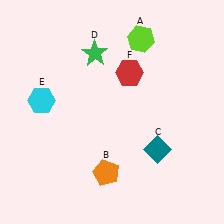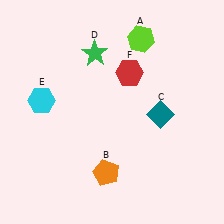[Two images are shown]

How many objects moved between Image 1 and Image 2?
1 object moved between the two images.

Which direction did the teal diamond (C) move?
The teal diamond (C) moved up.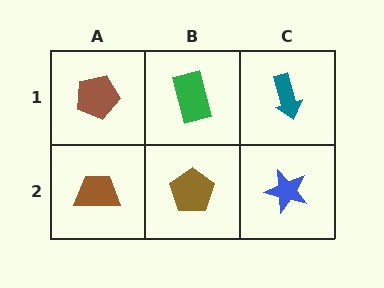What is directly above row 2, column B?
A green rectangle.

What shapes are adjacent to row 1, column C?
A blue star (row 2, column C), a green rectangle (row 1, column B).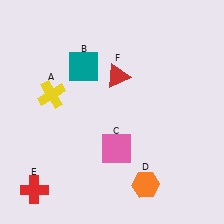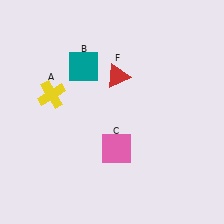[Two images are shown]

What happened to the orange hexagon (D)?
The orange hexagon (D) was removed in Image 2. It was in the bottom-right area of Image 1.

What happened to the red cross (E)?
The red cross (E) was removed in Image 2. It was in the bottom-left area of Image 1.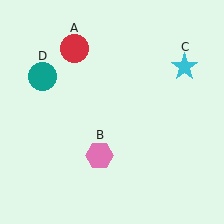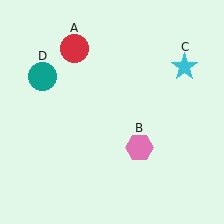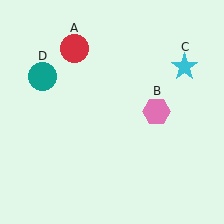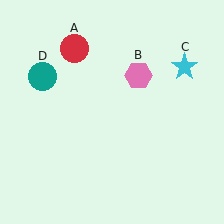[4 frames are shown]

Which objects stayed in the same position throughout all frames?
Red circle (object A) and cyan star (object C) and teal circle (object D) remained stationary.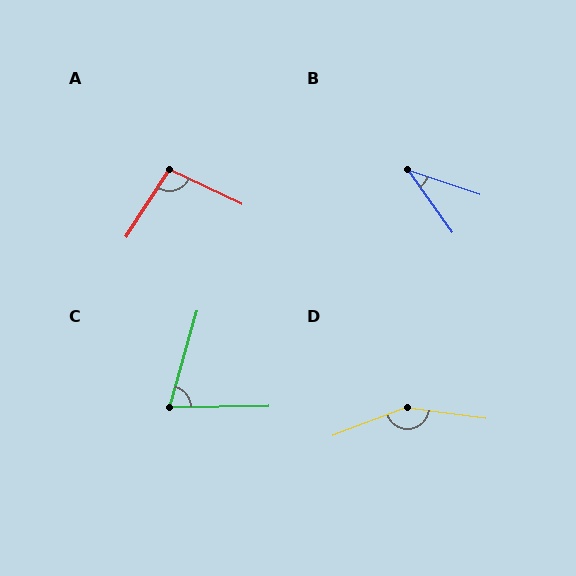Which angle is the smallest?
B, at approximately 36 degrees.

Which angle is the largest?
D, at approximately 151 degrees.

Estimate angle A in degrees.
Approximately 97 degrees.